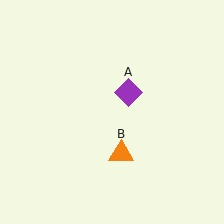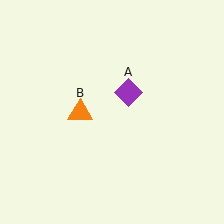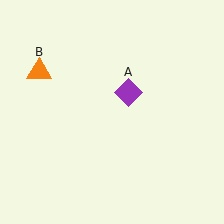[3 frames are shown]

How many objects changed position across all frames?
1 object changed position: orange triangle (object B).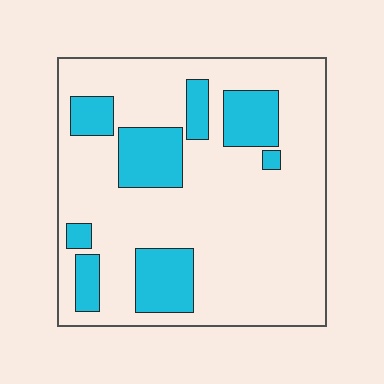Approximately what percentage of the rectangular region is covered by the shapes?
Approximately 25%.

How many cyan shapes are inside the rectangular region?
8.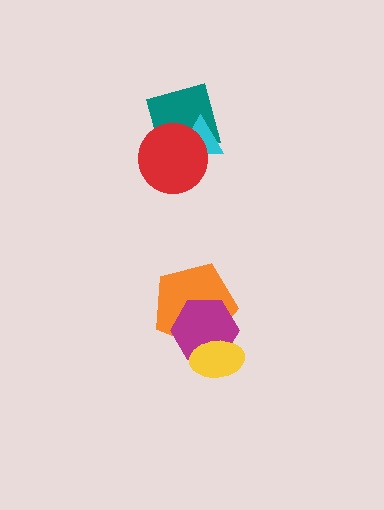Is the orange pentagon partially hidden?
Yes, it is partially covered by another shape.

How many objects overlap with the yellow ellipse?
2 objects overlap with the yellow ellipse.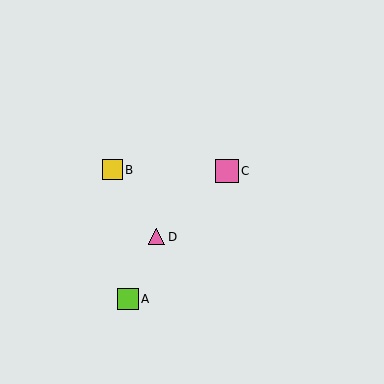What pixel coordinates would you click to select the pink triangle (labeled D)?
Click at (157, 237) to select the pink triangle D.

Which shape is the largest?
The pink square (labeled C) is the largest.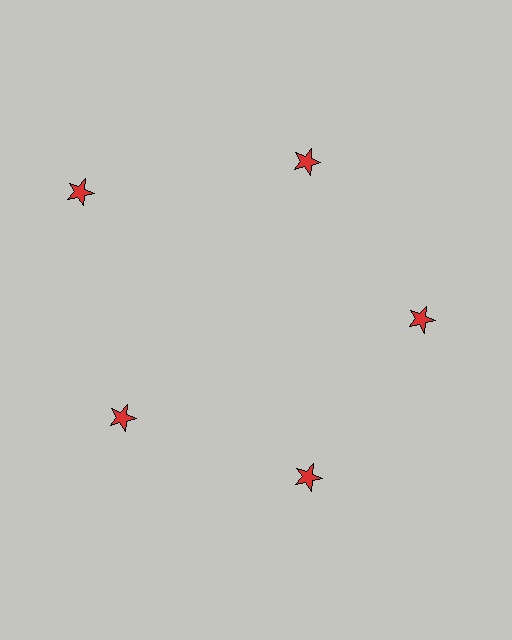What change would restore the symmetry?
The symmetry would be restored by moving it inward, back onto the ring so that all 5 stars sit at equal angles and equal distance from the center.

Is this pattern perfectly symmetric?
No. The 5 red stars are arranged in a ring, but one element near the 10 o'clock position is pushed outward from the center, breaking the 5-fold rotational symmetry.